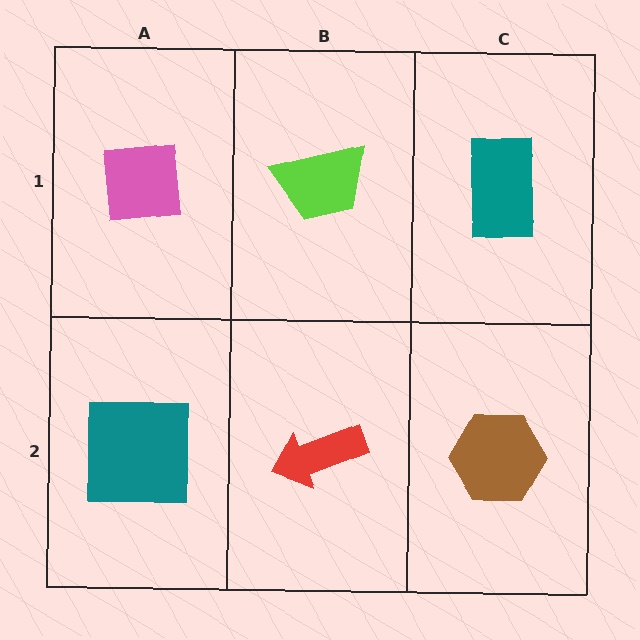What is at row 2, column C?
A brown hexagon.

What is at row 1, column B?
A lime trapezoid.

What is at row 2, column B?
A red arrow.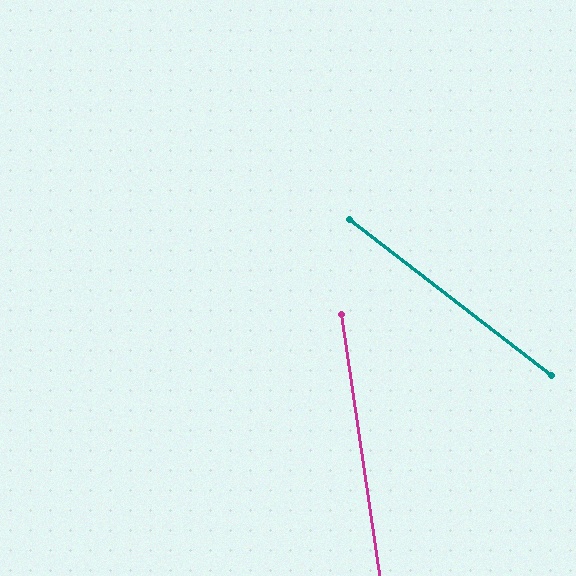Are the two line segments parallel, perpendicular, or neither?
Neither parallel nor perpendicular — they differ by about 44°.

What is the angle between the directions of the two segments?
Approximately 44 degrees.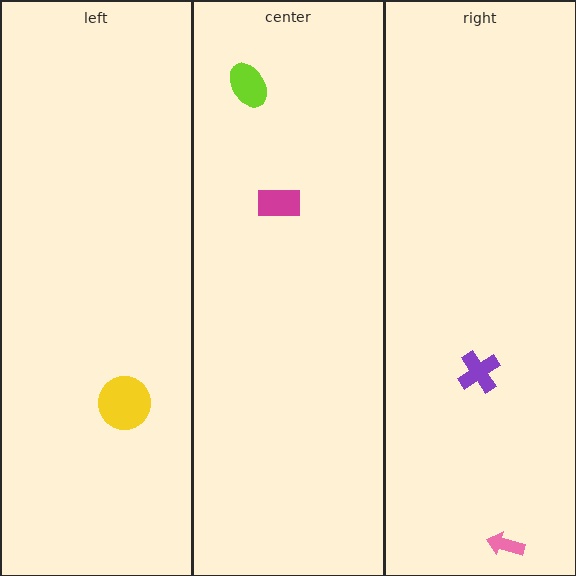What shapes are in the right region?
The purple cross, the pink arrow.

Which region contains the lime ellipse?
The center region.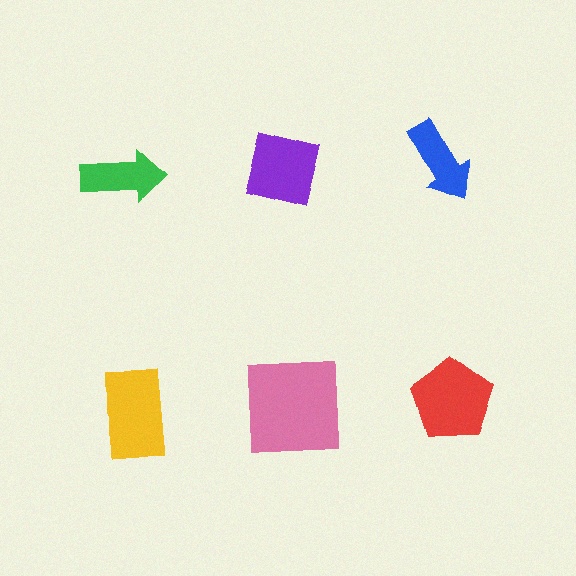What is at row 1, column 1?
A green arrow.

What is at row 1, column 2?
A purple square.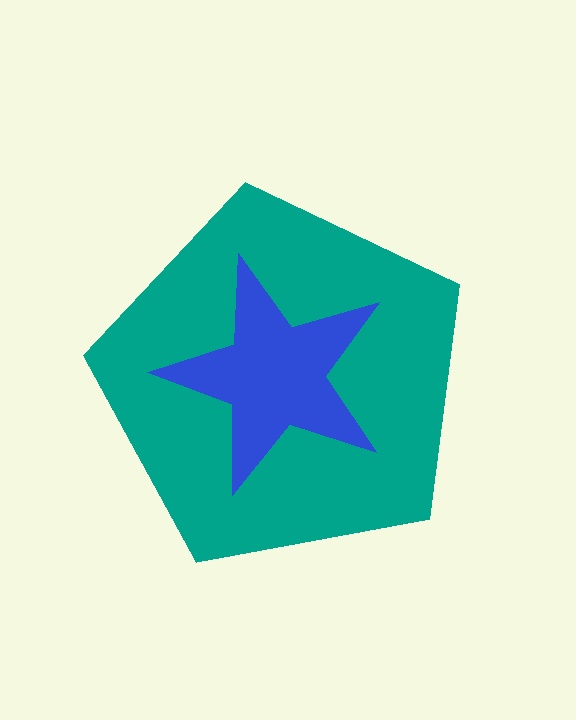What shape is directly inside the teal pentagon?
The blue star.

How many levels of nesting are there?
2.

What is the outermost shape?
The teal pentagon.